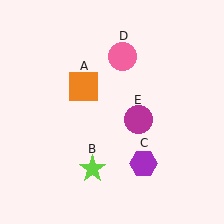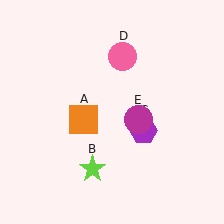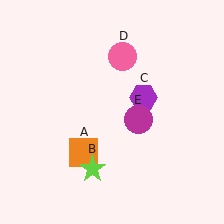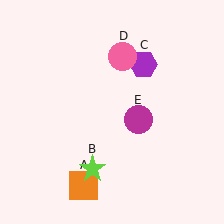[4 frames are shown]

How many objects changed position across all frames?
2 objects changed position: orange square (object A), purple hexagon (object C).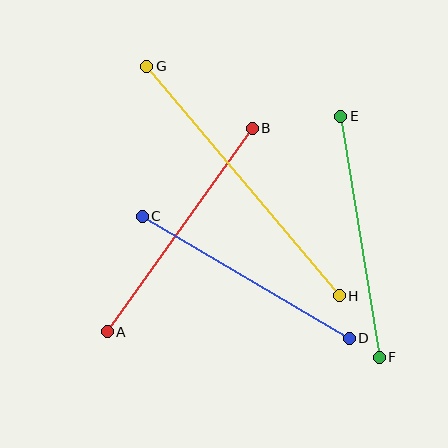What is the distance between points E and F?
The distance is approximately 244 pixels.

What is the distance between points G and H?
The distance is approximately 299 pixels.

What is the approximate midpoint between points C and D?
The midpoint is at approximately (246, 277) pixels.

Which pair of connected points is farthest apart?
Points G and H are farthest apart.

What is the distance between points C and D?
The distance is approximately 240 pixels.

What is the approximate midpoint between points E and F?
The midpoint is at approximately (360, 237) pixels.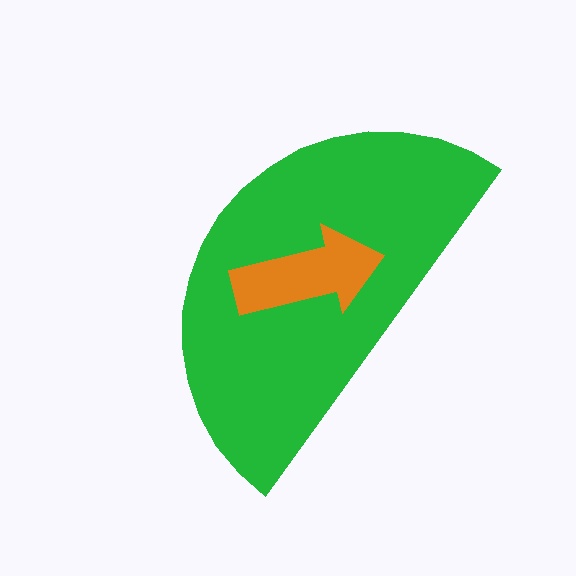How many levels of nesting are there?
2.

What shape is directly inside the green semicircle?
The orange arrow.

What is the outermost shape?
The green semicircle.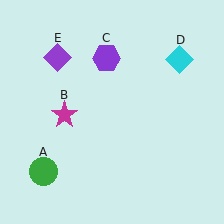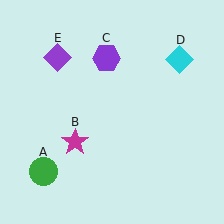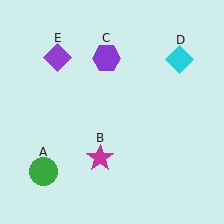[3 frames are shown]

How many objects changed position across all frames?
1 object changed position: magenta star (object B).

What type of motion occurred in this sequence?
The magenta star (object B) rotated counterclockwise around the center of the scene.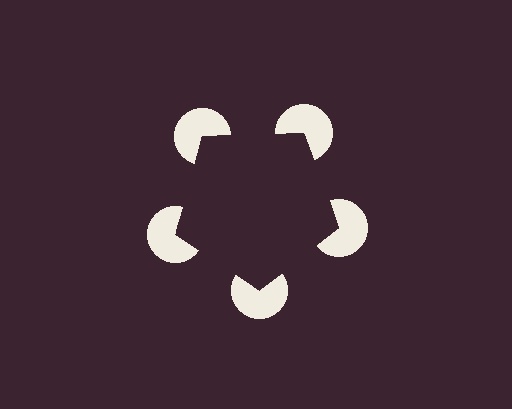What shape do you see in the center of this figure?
An illusory pentagon — its edges are inferred from the aligned wedge cuts in the pac-man discs, not physically drawn.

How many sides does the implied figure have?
5 sides.